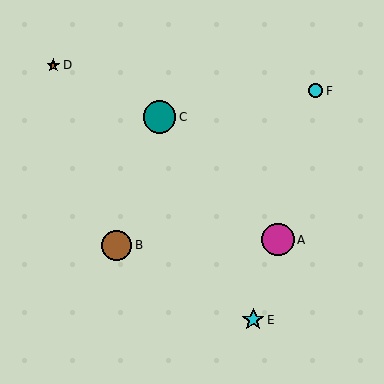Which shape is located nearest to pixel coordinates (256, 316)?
The cyan star (labeled E) at (253, 320) is nearest to that location.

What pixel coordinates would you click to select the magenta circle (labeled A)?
Click at (278, 240) to select the magenta circle A.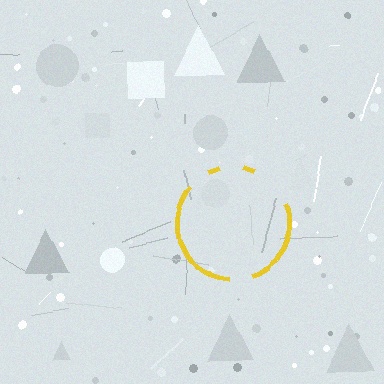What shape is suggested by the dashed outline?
The dashed outline suggests a circle.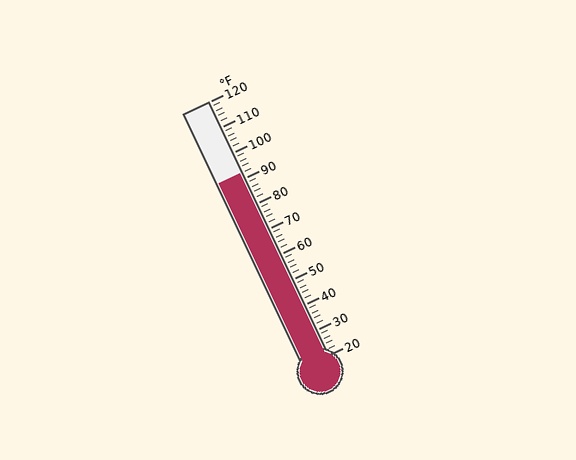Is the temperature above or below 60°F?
The temperature is above 60°F.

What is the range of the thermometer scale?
The thermometer scale ranges from 20°F to 120°F.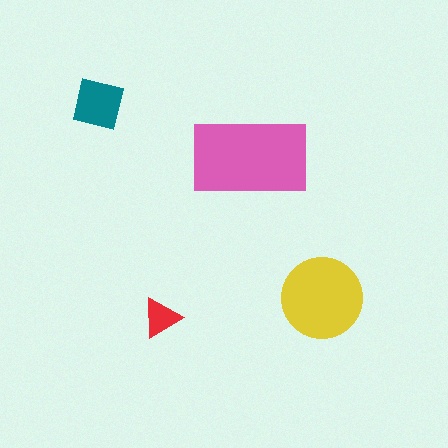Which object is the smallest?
The red triangle.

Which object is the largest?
The pink rectangle.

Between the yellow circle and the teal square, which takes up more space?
The yellow circle.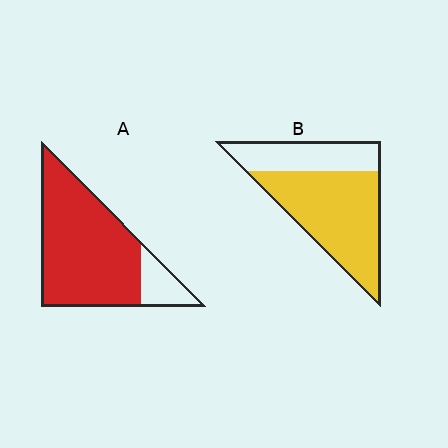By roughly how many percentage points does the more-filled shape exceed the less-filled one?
By roughly 15 percentage points (A over B).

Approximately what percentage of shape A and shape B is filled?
A is approximately 85% and B is approximately 65%.